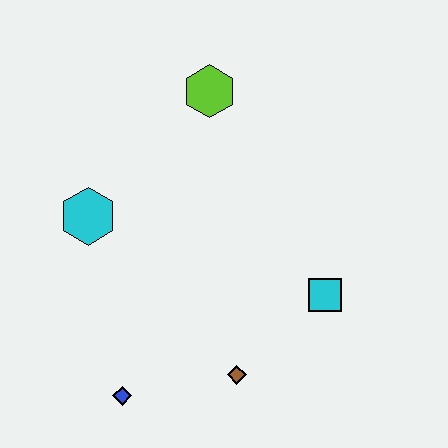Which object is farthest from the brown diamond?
The lime hexagon is farthest from the brown diamond.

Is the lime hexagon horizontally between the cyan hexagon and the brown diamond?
Yes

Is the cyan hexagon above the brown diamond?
Yes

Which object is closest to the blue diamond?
The brown diamond is closest to the blue diamond.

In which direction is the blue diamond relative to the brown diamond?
The blue diamond is to the left of the brown diamond.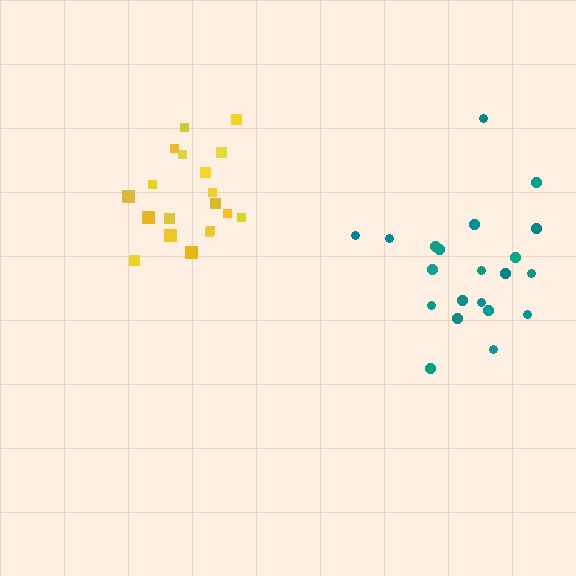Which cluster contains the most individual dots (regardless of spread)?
Teal (21).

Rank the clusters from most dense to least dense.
yellow, teal.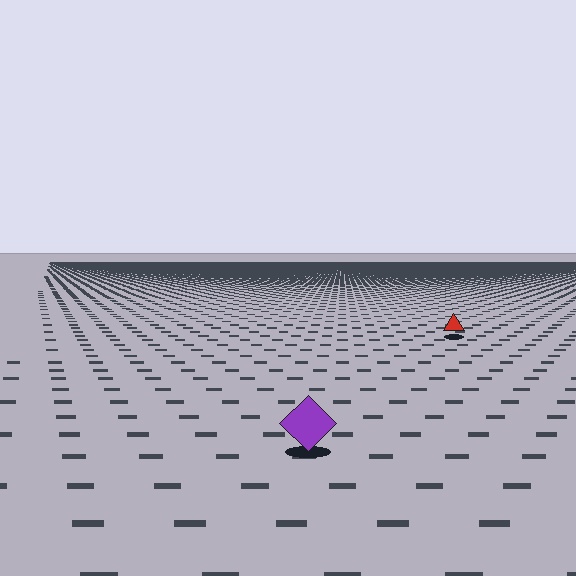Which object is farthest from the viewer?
The red triangle is farthest from the viewer. It appears smaller and the ground texture around it is denser.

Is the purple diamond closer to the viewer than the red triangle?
Yes. The purple diamond is closer — you can tell from the texture gradient: the ground texture is coarser near it.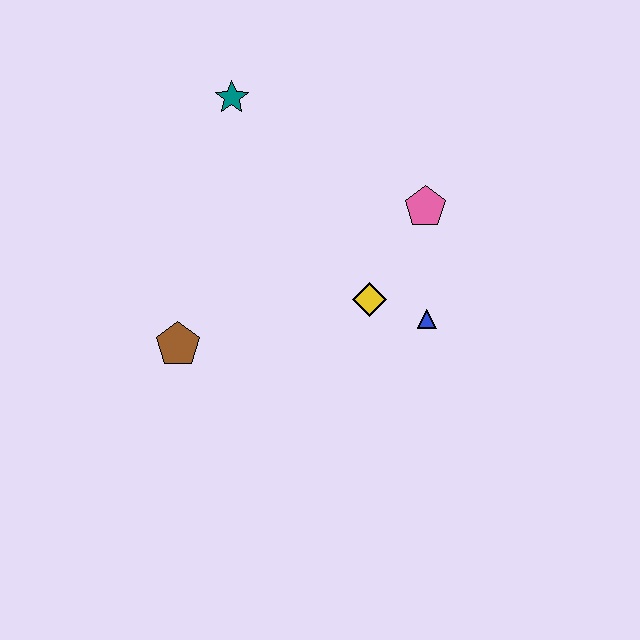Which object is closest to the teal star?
The pink pentagon is closest to the teal star.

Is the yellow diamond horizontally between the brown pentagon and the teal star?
No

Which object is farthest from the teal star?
The blue triangle is farthest from the teal star.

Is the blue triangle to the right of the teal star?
Yes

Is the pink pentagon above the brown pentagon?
Yes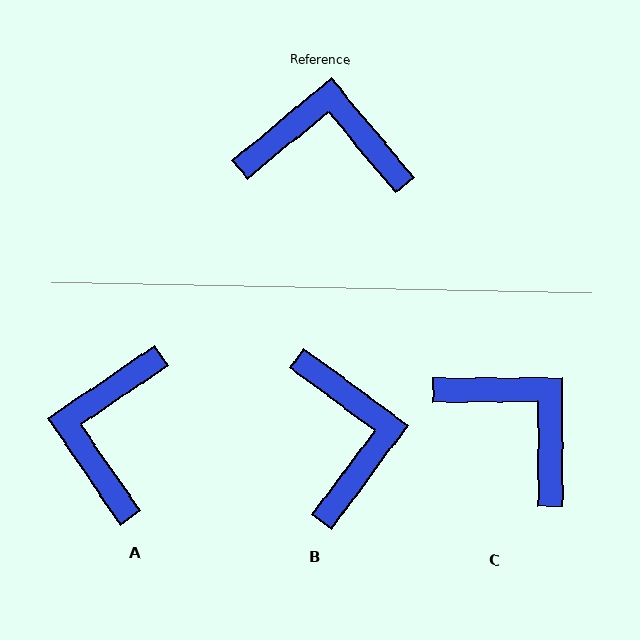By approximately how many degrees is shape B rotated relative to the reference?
Approximately 76 degrees clockwise.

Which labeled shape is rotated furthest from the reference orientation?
A, about 84 degrees away.